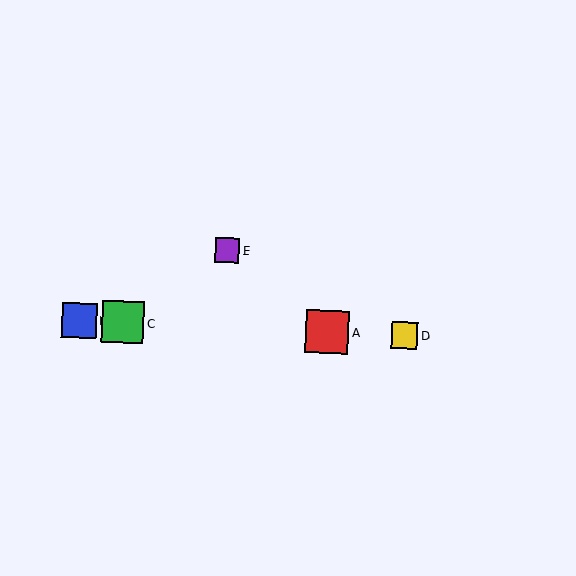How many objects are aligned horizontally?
4 objects (A, B, C, D) are aligned horizontally.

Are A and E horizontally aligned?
No, A is at y≈332 and E is at y≈250.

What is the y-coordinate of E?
Object E is at y≈250.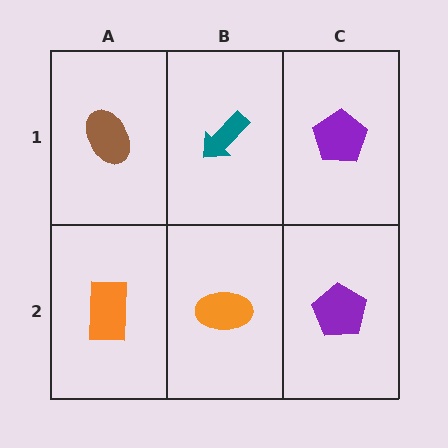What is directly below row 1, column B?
An orange ellipse.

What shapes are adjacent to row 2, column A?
A brown ellipse (row 1, column A), an orange ellipse (row 2, column B).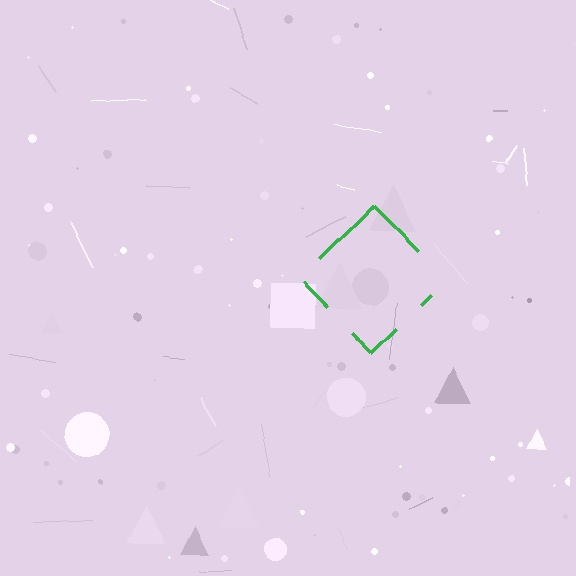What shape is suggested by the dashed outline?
The dashed outline suggests a diamond.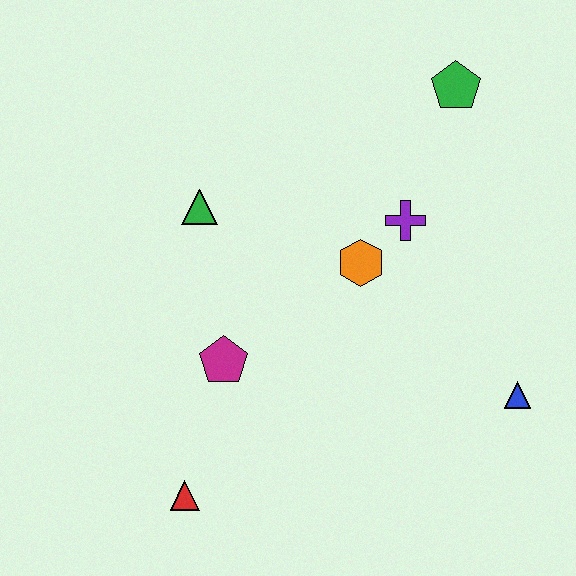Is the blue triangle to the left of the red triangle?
No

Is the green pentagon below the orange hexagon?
No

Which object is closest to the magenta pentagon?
The red triangle is closest to the magenta pentagon.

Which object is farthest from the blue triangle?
The green triangle is farthest from the blue triangle.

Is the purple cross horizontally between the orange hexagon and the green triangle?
No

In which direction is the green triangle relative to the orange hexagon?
The green triangle is to the left of the orange hexagon.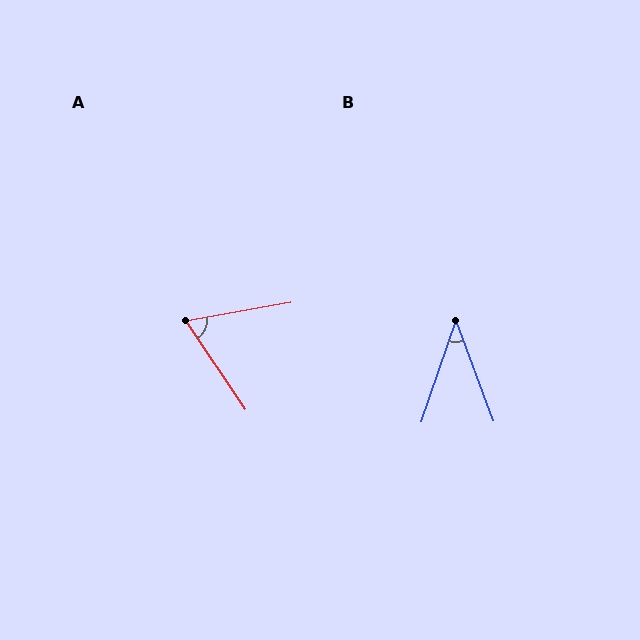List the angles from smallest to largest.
B (39°), A (66°).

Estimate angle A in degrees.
Approximately 66 degrees.